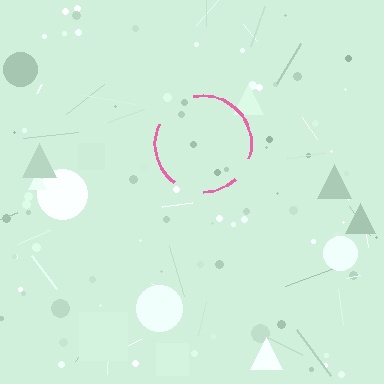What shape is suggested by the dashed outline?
The dashed outline suggests a circle.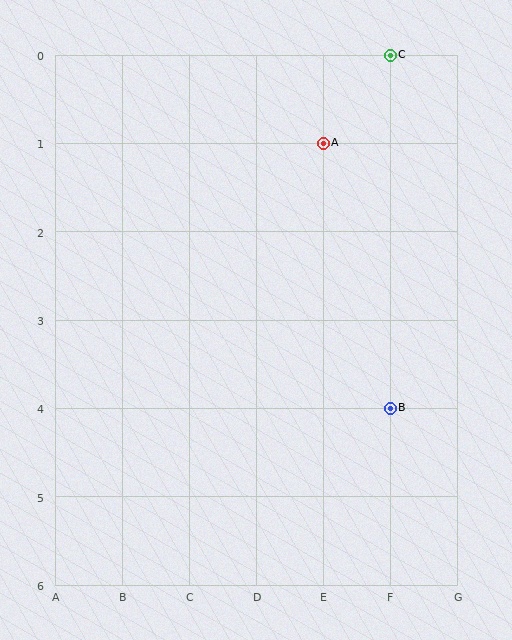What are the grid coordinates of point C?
Point C is at grid coordinates (F, 0).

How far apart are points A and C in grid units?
Points A and C are 1 column and 1 row apart (about 1.4 grid units diagonally).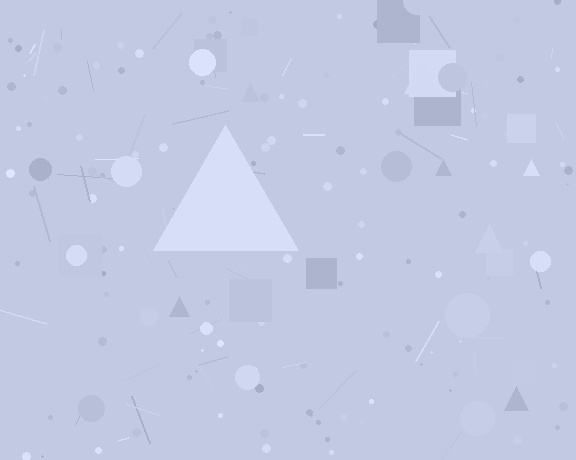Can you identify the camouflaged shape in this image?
The camouflaged shape is a triangle.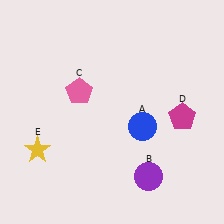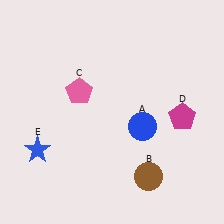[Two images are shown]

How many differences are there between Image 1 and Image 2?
There are 2 differences between the two images.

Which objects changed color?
B changed from purple to brown. E changed from yellow to blue.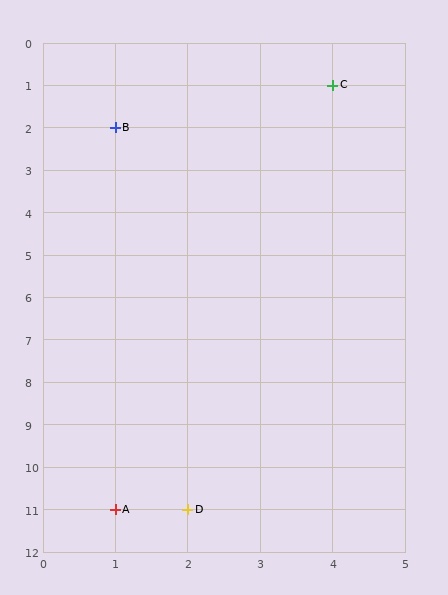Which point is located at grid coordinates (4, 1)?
Point C is at (4, 1).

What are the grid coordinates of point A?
Point A is at grid coordinates (1, 11).